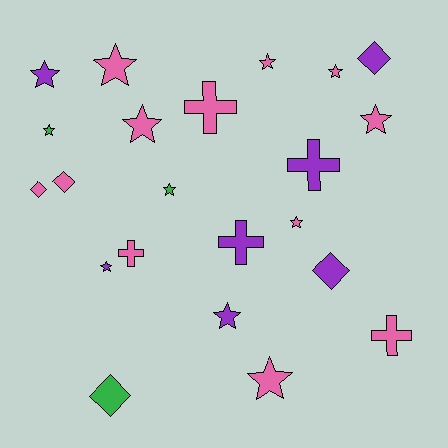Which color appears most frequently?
Pink, with 12 objects.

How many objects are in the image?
There are 22 objects.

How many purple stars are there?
There are 3 purple stars.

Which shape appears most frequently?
Star, with 12 objects.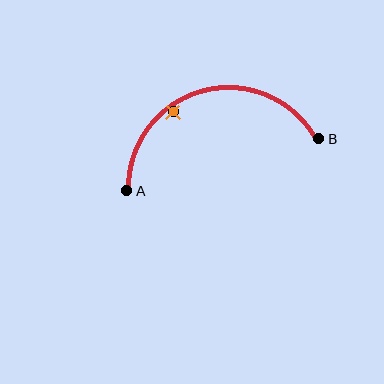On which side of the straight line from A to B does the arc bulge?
The arc bulges above the straight line connecting A and B.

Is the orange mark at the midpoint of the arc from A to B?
No — the orange mark does not lie on the arc at all. It sits slightly inside the curve.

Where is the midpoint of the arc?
The arc midpoint is the point on the curve farthest from the straight line joining A and B. It sits above that line.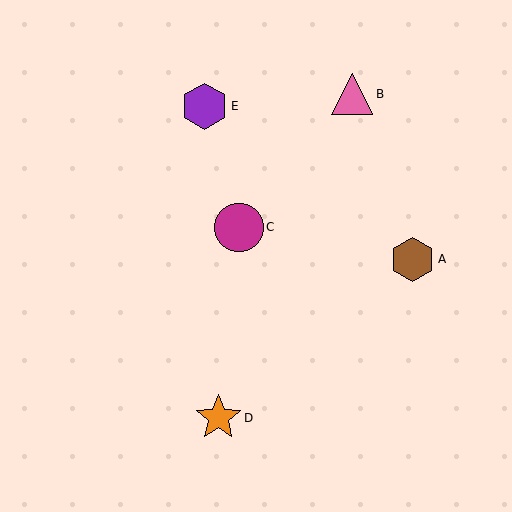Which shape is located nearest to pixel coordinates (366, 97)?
The pink triangle (labeled B) at (352, 94) is nearest to that location.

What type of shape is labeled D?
Shape D is an orange star.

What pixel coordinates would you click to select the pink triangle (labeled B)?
Click at (352, 94) to select the pink triangle B.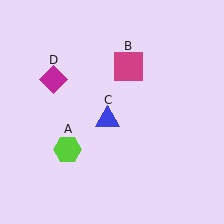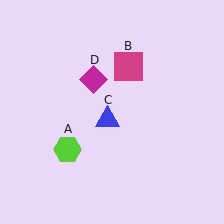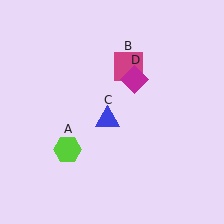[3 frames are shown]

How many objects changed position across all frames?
1 object changed position: magenta diamond (object D).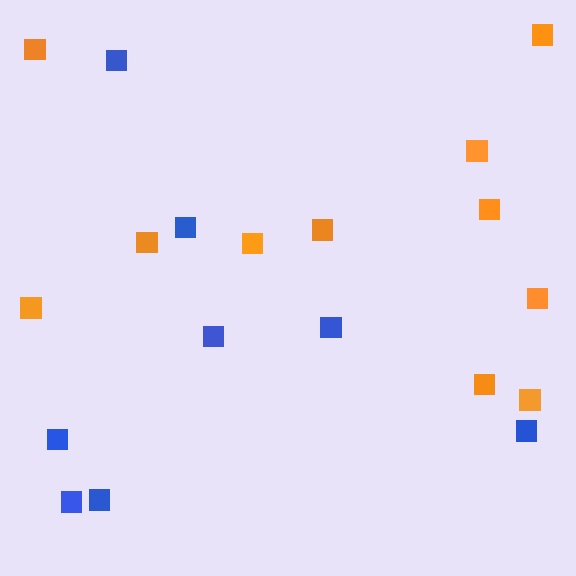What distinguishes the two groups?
There are 2 groups: one group of orange squares (11) and one group of blue squares (8).